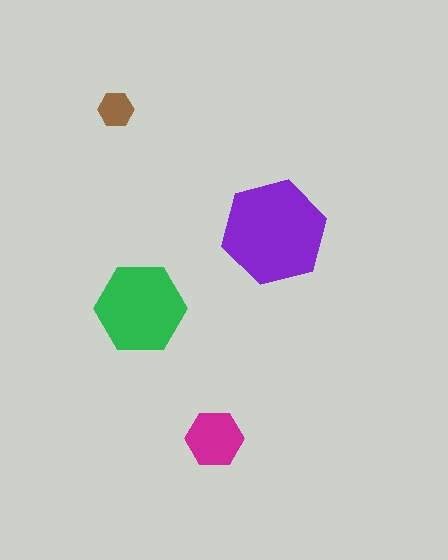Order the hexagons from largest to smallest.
the purple one, the green one, the magenta one, the brown one.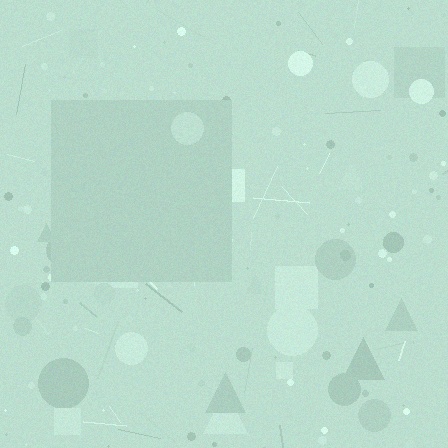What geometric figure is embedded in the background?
A square is embedded in the background.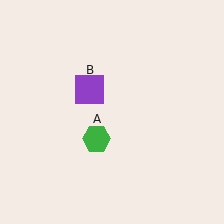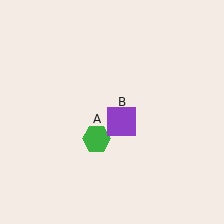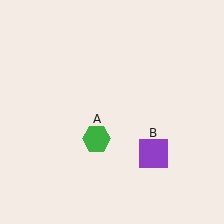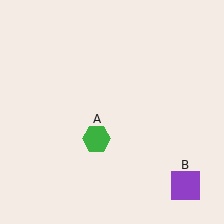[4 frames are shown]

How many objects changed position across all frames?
1 object changed position: purple square (object B).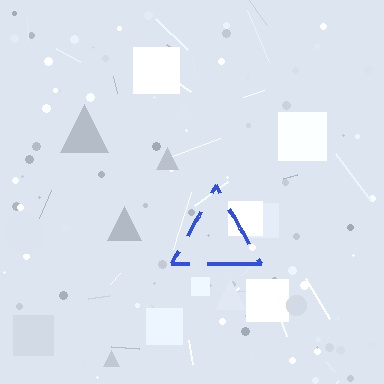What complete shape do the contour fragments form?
The contour fragments form a triangle.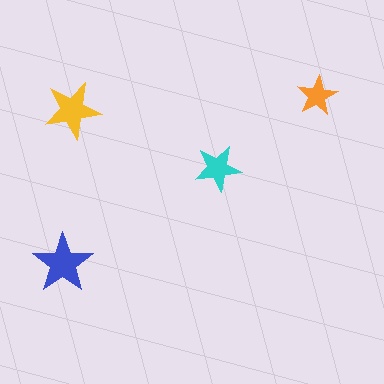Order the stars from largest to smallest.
the blue one, the yellow one, the cyan one, the orange one.